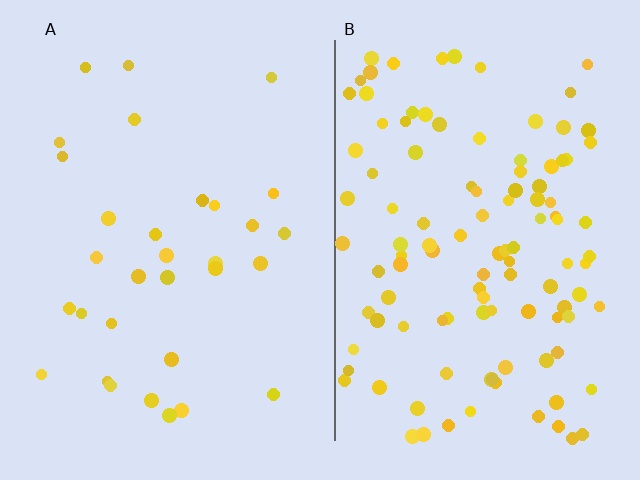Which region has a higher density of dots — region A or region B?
B (the right).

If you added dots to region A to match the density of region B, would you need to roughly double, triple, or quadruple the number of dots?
Approximately quadruple.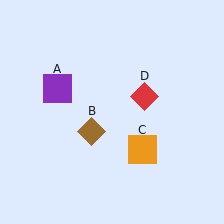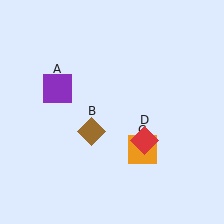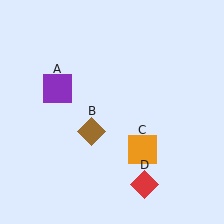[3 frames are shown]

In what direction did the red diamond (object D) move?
The red diamond (object D) moved down.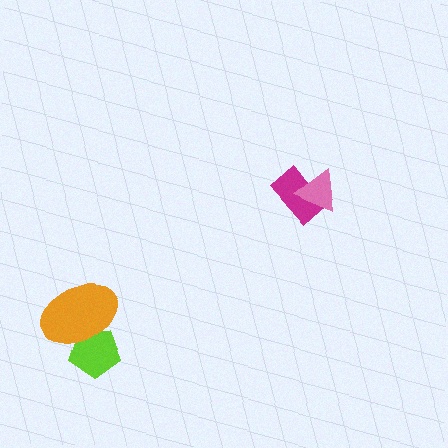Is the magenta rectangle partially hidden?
Yes, it is partially covered by another shape.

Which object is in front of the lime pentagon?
The orange ellipse is in front of the lime pentagon.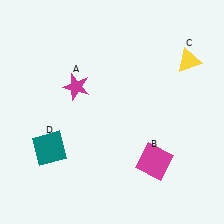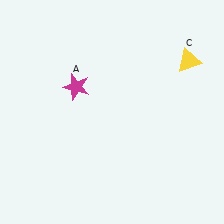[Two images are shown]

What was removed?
The teal square (D), the magenta square (B) were removed in Image 2.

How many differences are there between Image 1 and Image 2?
There are 2 differences between the two images.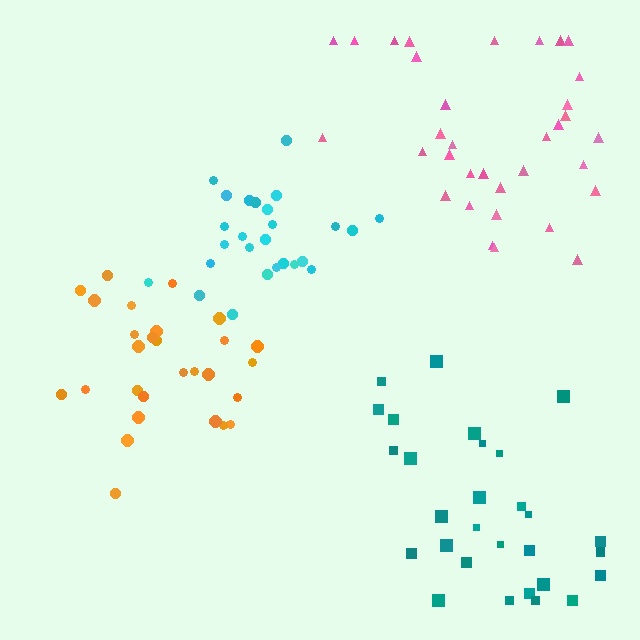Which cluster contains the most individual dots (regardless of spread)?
Pink (34).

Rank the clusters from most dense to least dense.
cyan, orange, pink, teal.